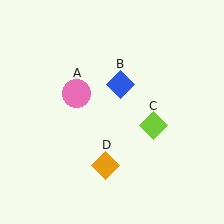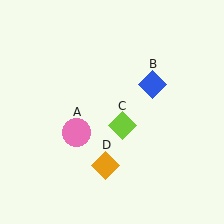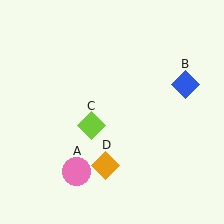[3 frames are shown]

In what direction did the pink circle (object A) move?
The pink circle (object A) moved down.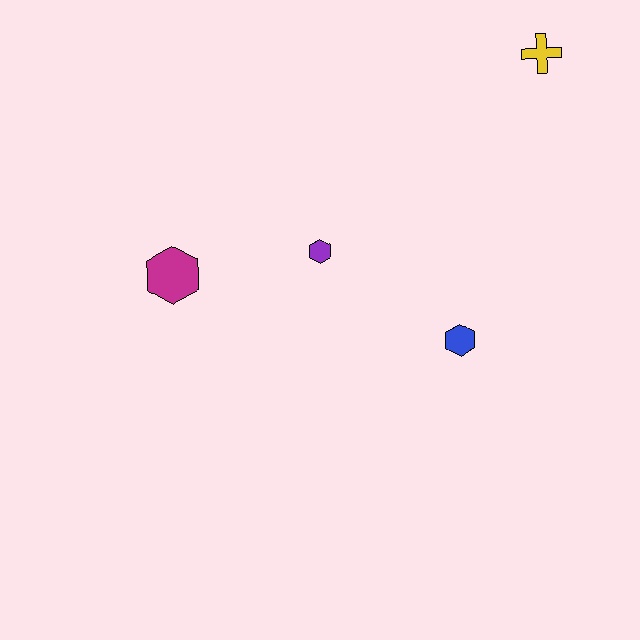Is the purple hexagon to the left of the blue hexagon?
Yes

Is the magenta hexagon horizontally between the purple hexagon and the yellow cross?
No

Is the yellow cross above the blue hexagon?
Yes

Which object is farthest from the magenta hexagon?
The yellow cross is farthest from the magenta hexagon.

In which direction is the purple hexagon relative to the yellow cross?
The purple hexagon is to the left of the yellow cross.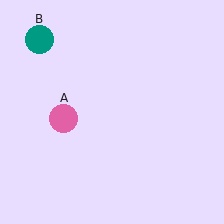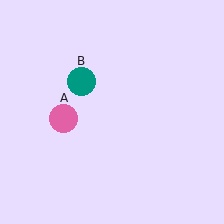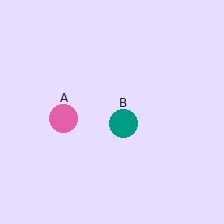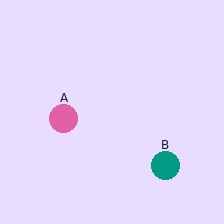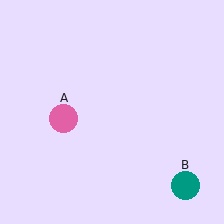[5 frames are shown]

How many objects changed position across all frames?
1 object changed position: teal circle (object B).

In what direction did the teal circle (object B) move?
The teal circle (object B) moved down and to the right.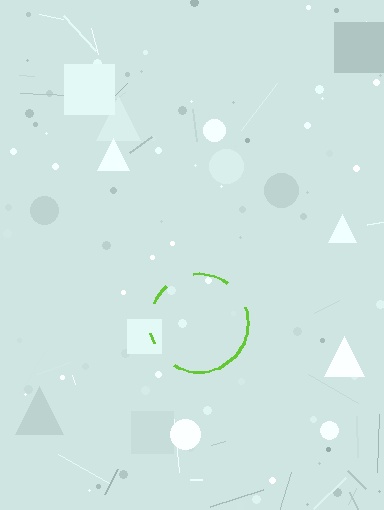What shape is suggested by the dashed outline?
The dashed outline suggests a circle.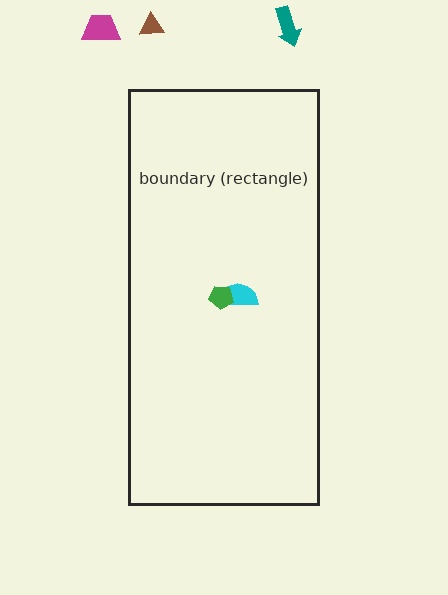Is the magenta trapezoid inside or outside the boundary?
Outside.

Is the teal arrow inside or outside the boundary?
Outside.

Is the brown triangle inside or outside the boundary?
Outside.